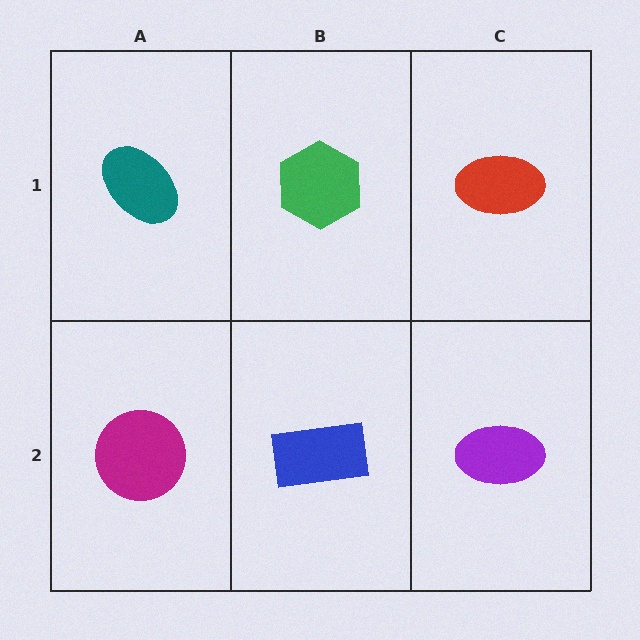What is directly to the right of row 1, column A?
A green hexagon.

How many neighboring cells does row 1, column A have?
2.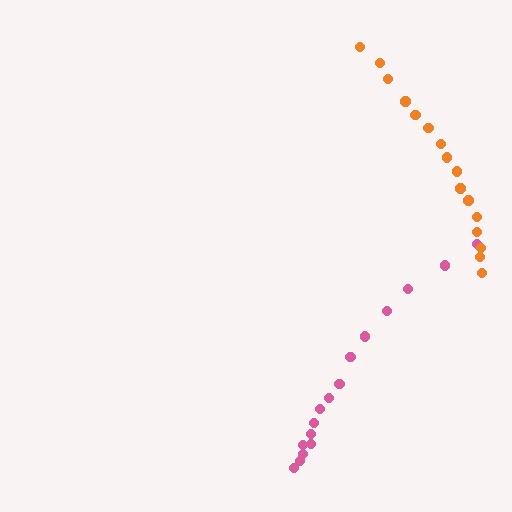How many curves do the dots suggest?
There are 2 distinct paths.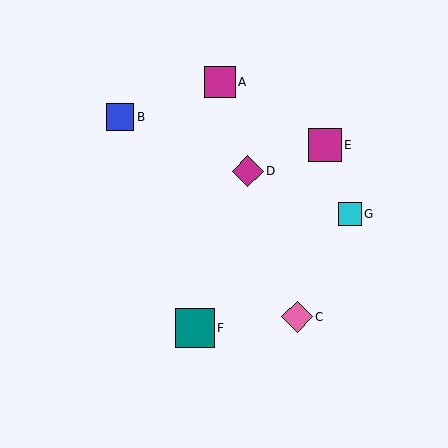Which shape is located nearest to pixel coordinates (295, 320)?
The pink diamond (labeled C) at (297, 317) is nearest to that location.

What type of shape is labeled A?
Shape A is a magenta square.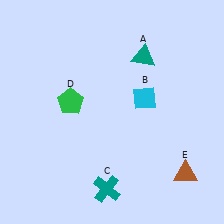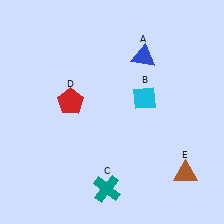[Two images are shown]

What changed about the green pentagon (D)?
In Image 1, D is green. In Image 2, it changed to red.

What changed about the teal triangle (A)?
In Image 1, A is teal. In Image 2, it changed to blue.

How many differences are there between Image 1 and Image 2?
There are 2 differences between the two images.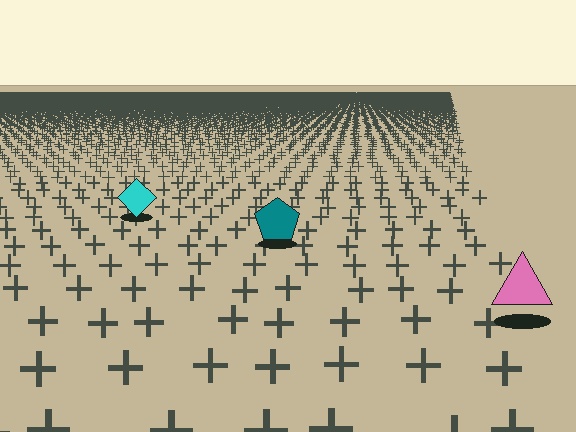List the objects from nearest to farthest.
From nearest to farthest: the pink triangle, the teal pentagon, the cyan diamond.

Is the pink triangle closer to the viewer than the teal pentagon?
Yes. The pink triangle is closer — you can tell from the texture gradient: the ground texture is coarser near it.